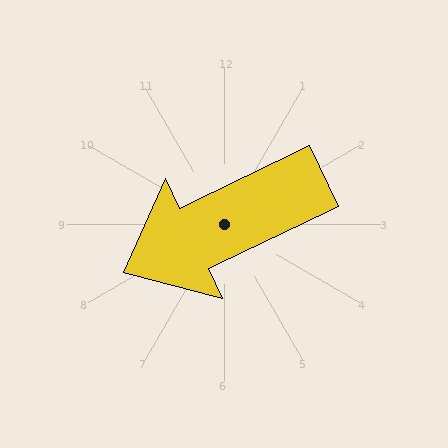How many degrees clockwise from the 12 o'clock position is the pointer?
Approximately 244 degrees.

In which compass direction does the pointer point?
Southwest.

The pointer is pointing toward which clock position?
Roughly 8 o'clock.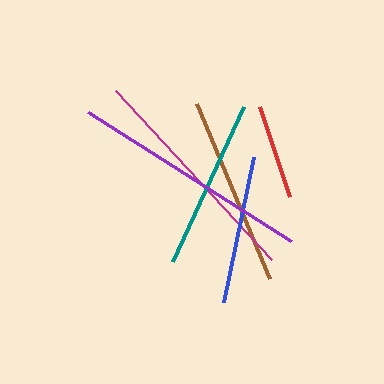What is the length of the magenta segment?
The magenta segment is approximately 230 pixels long.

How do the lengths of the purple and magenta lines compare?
The purple and magenta lines are approximately the same length.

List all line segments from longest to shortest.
From longest to shortest: purple, magenta, brown, teal, blue, red.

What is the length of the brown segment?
The brown segment is approximately 189 pixels long.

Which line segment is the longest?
The purple line is the longest at approximately 241 pixels.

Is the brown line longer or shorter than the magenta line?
The magenta line is longer than the brown line.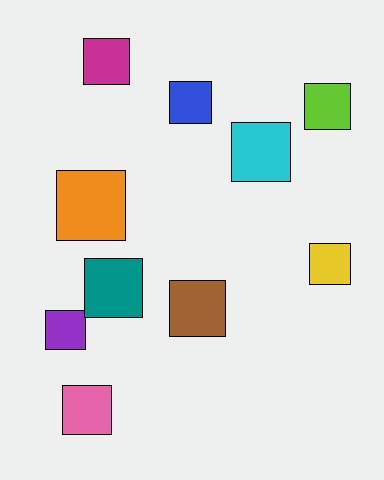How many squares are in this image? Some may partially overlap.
There are 10 squares.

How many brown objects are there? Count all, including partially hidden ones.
There is 1 brown object.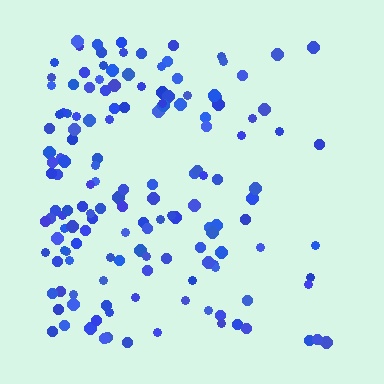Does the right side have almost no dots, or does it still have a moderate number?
Still a moderate number, just noticeably fewer than the left.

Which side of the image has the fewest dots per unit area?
The right.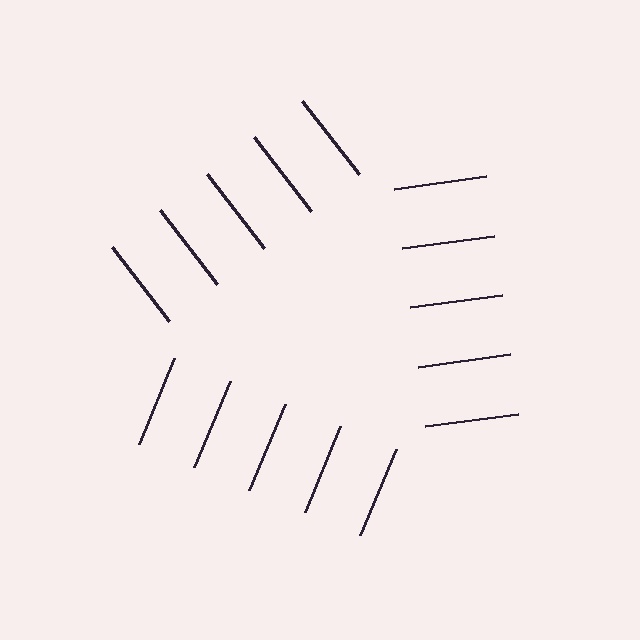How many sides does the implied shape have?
3 sides — the line-ends trace a triangle.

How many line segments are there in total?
15 — 5 along each of the 3 edges.